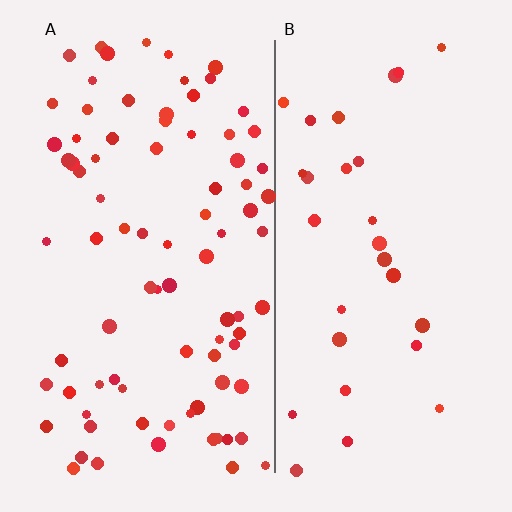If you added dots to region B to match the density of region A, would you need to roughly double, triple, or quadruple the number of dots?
Approximately triple.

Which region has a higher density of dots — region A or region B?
A (the left).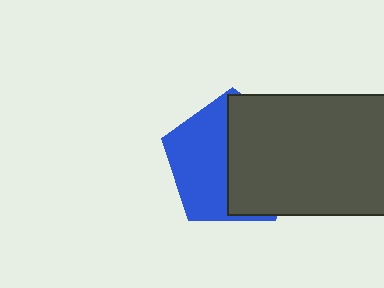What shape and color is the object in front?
The object in front is a dark gray rectangle.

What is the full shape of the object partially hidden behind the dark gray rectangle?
The partially hidden object is a blue pentagon.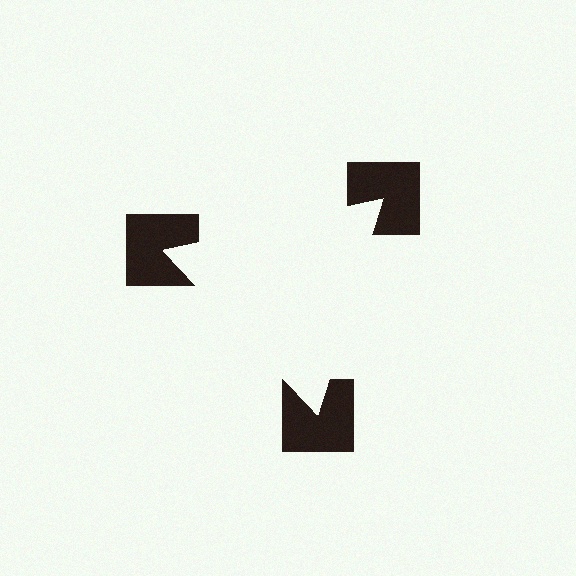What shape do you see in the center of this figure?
An illusory triangle — its edges are inferred from the aligned wedge cuts in the notched squares, not physically drawn.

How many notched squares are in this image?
There are 3 — one at each vertex of the illusory triangle.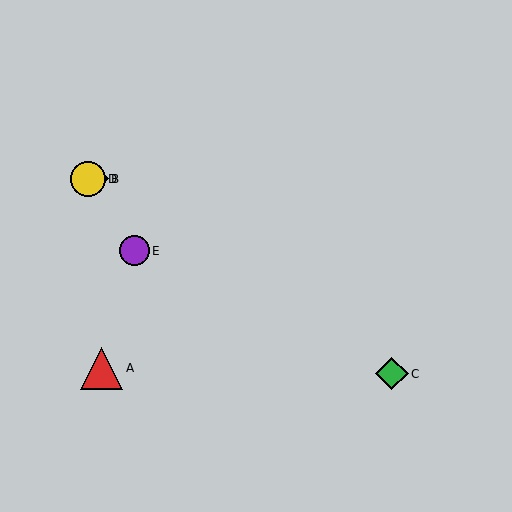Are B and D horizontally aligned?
Yes, both are at y≈179.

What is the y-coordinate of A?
Object A is at y≈368.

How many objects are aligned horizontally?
2 objects (B, D) are aligned horizontally.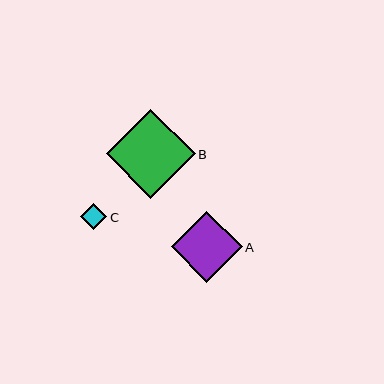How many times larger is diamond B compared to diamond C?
Diamond B is approximately 3.4 times the size of diamond C.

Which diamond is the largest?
Diamond B is the largest with a size of approximately 89 pixels.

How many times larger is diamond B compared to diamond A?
Diamond B is approximately 1.3 times the size of diamond A.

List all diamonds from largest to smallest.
From largest to smallest: B, A, C.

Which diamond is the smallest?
Diamond C is the smallest with a size of approximately 26 pixels.